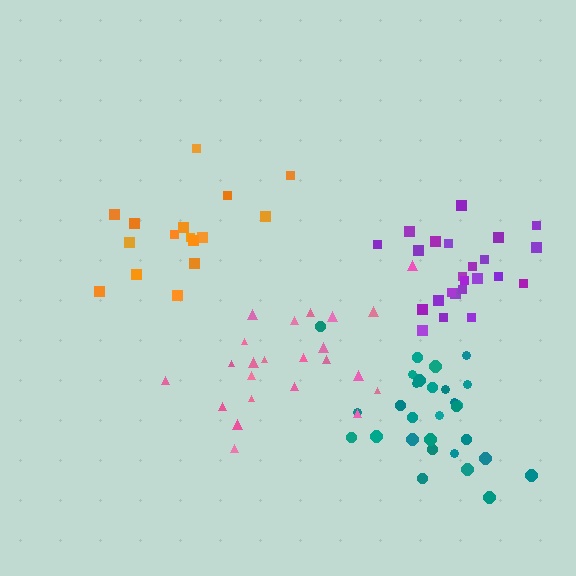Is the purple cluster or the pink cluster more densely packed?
Purple.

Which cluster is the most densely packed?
Purple.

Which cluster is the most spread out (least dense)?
Pink.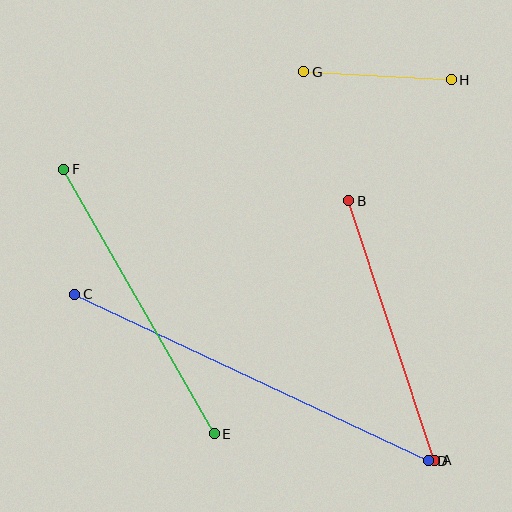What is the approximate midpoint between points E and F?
The midpoint is at approximately (139, 301) pixels.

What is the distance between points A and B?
The distance is approximately 273 pixels.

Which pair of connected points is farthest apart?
Points C and D are farthest apart.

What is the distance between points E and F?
The distance is approximately 304 pixels.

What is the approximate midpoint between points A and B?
The midpoint is at approximately (391, 330) pixels.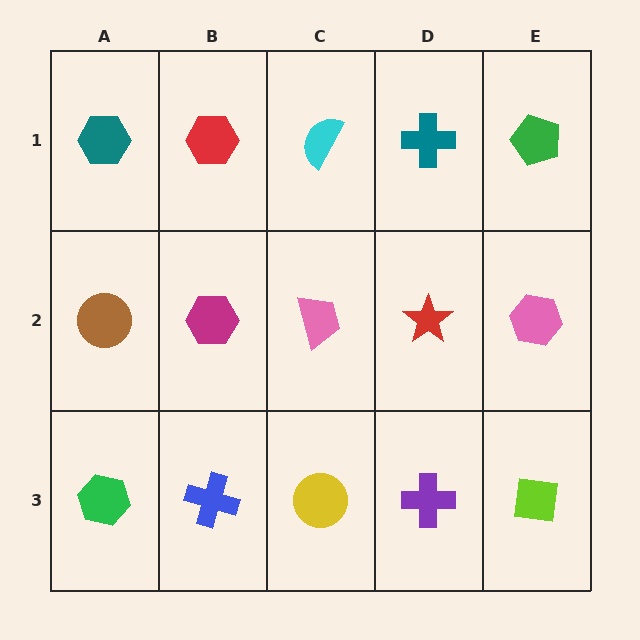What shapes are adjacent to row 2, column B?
A red hexagon (row 1, column B), a blue cross (row 3, column B), a brown circle (row 2, column A), a pink trapezoid (row 2, column C).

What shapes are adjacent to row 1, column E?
A pink hexagon (row 2, column E), a teal cross (row 1, column D).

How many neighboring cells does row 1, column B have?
3.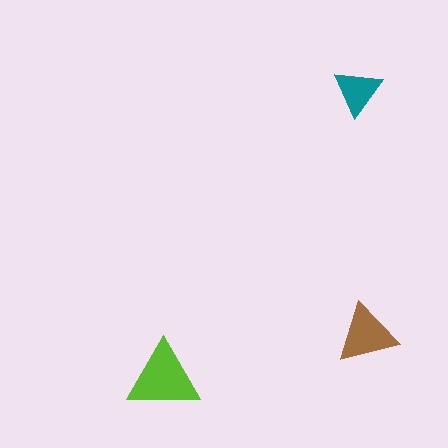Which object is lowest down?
The lime triangle is bottommost.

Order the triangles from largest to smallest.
the lime one, the brown one, the teal one.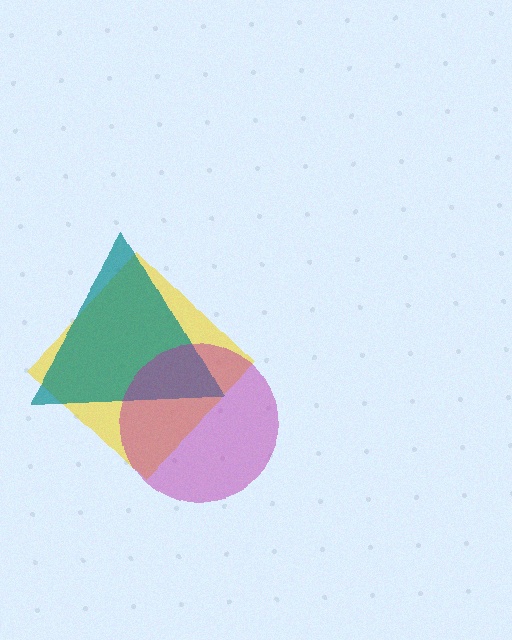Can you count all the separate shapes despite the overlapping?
Yes, there are 3 separate shapes.